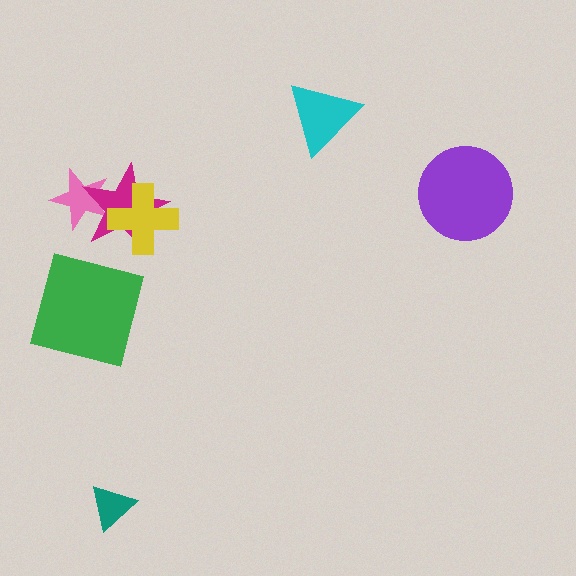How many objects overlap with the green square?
0 objects overlap with the green square.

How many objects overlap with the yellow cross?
1 object overlaps with the yellow cross.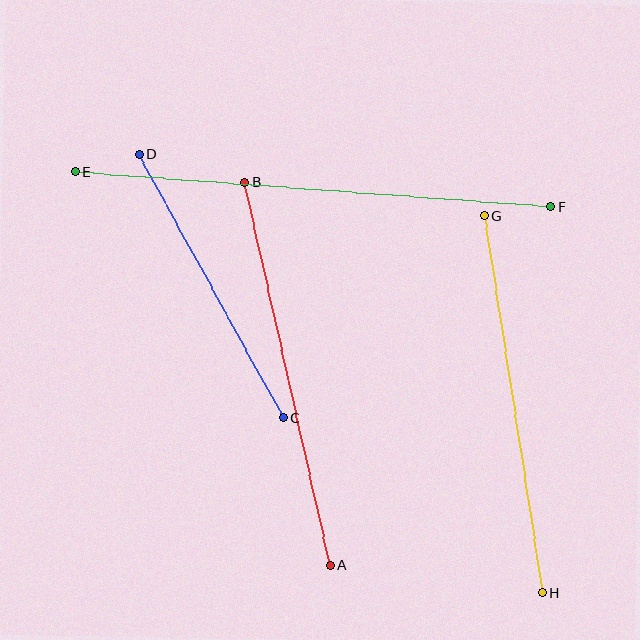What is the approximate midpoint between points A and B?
The midpoint is at approximately (288, 374) pixels.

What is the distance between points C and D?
The distance is approximately 300 pixels.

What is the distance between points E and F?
The distance is approximately 476 pixels.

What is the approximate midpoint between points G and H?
The midpoint is at approximately (513, 404) pixels.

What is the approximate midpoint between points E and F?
The midpoint is at approximately (313, 189) pixels.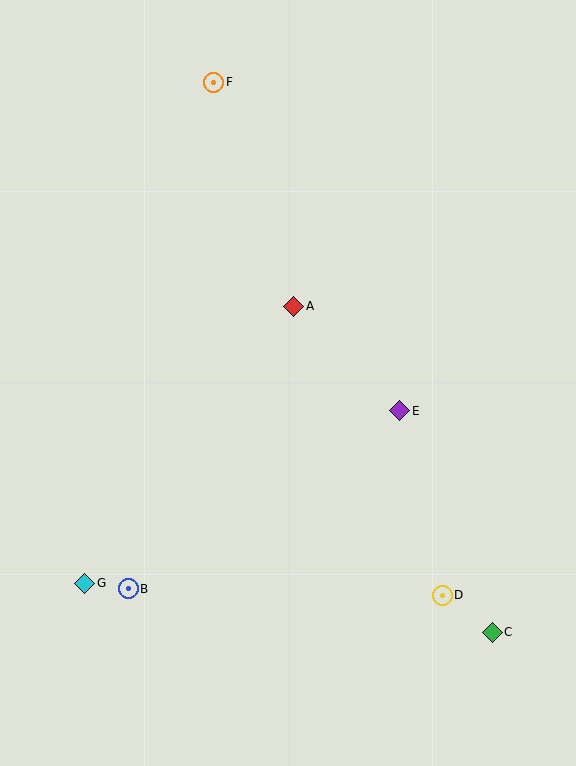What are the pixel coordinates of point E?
Point E is at (400, 411).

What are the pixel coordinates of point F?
Point F is at (214, 82).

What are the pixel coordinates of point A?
Point A is at (294, 306).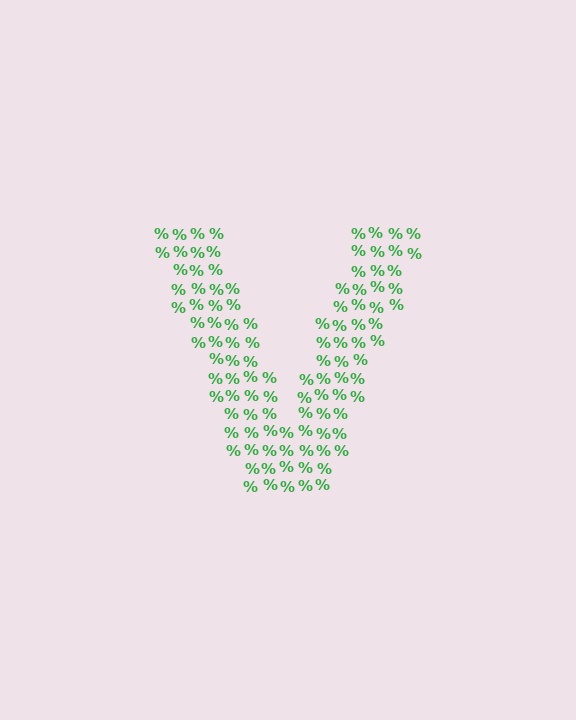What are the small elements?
The small elements are percent signs.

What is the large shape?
The large shape is the letter V.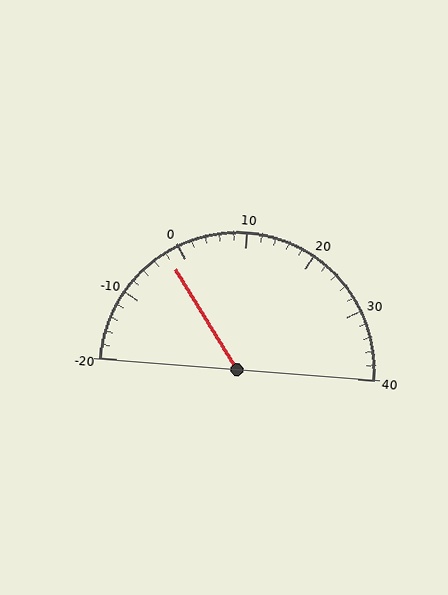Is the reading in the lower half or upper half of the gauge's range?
The reading is in the lower half of the range (-20 to 40).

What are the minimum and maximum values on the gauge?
The gauge ranges from -20 to 40.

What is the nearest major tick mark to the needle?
The nearest major tick mark is 0.